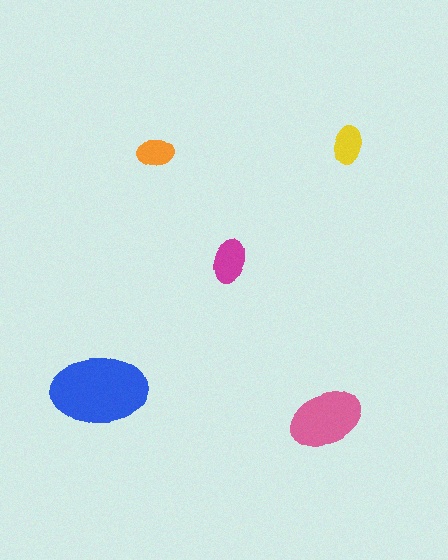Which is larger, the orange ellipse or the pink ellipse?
The pink one.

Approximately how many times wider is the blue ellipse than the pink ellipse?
About 1.5 times wider.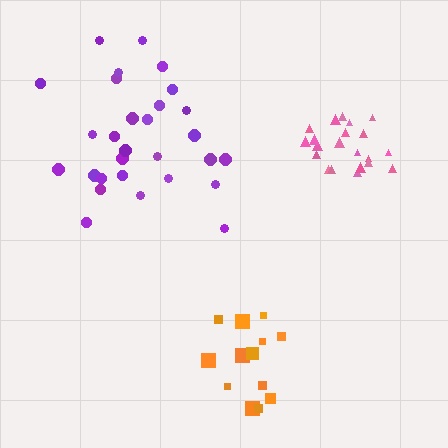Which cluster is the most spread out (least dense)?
Purple.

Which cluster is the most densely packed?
Pink.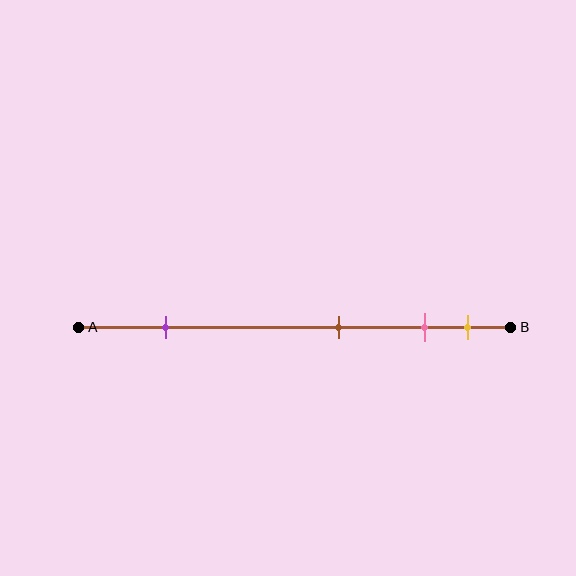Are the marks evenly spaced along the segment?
No, the marks are not evenly spaced.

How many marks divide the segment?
There are 4 marks dividing the segment.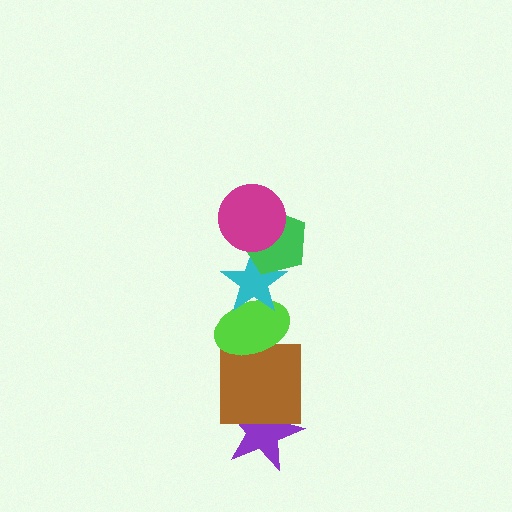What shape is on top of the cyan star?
The green pentagon is on top of the cyan star.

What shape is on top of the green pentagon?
The magenta circle is on top of the green pentagon.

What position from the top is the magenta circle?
The magenta circle is 1st from the top.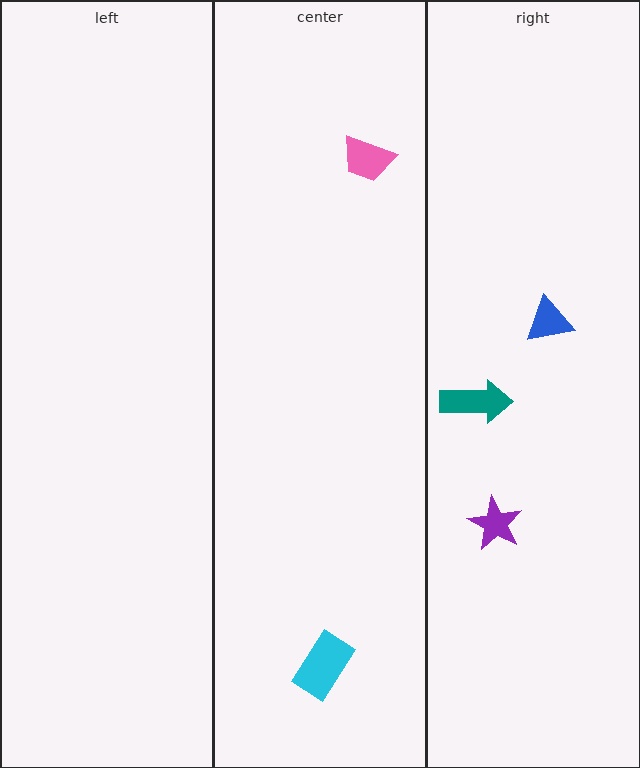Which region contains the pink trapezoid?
The center region.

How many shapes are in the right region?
3.